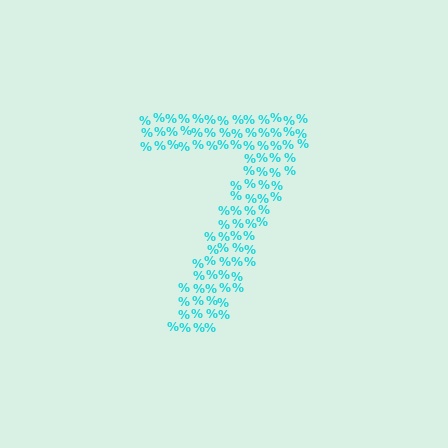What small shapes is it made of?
It is made of small percent signs.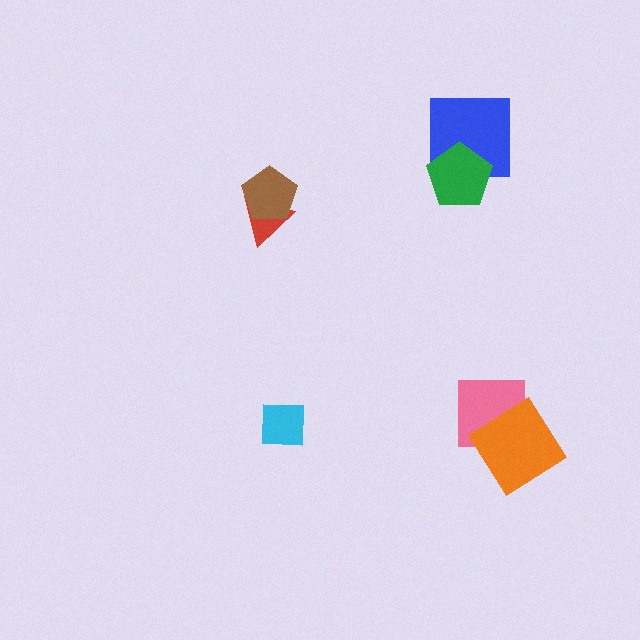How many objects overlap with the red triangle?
1 object overlaps with the red triangle.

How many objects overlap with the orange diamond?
1 object overlaps with the orange diamond.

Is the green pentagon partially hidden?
No, no other shape covers it.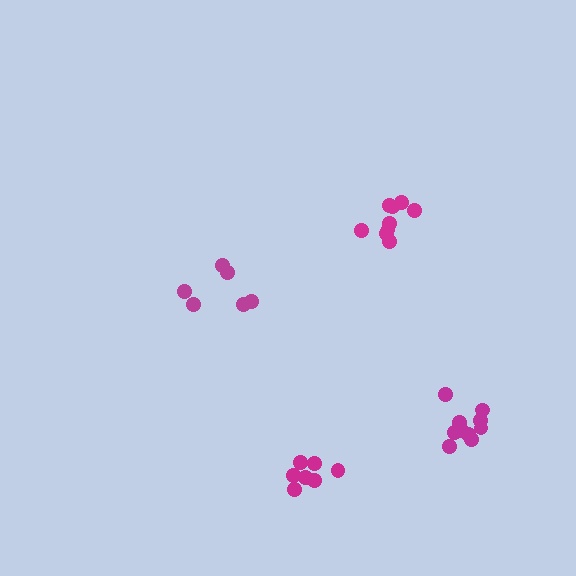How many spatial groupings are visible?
There are 4 spatial groupings.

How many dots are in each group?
Group 1: 6 dots, Group 2: 9 dots, Group 3: 7 dots, Group 4: 10 dots (32 total).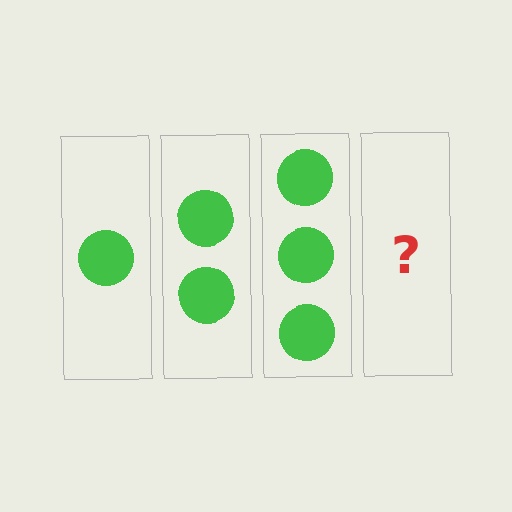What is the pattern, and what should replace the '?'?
The pattern is that each step adds one more circle. The '?' should be 4 circles.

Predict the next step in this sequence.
The next step is 4 circles.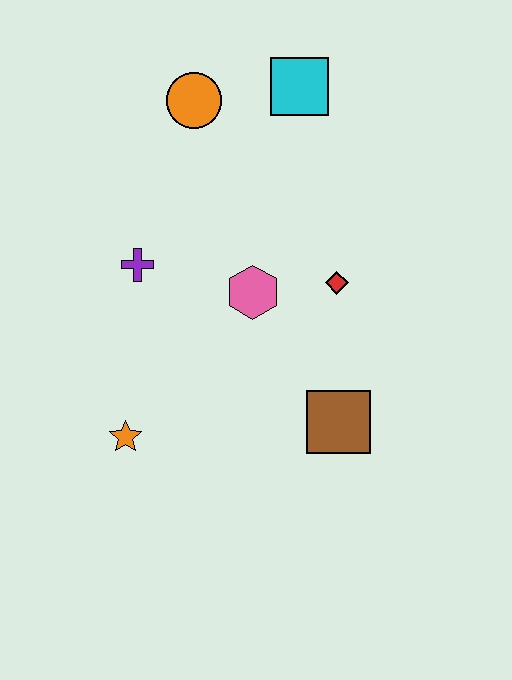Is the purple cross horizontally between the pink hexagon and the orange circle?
No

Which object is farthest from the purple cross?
The brown square is farthest from the purple cross.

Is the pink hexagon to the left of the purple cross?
No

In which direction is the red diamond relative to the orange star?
The red diamond is to the right of the orange star.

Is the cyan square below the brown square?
No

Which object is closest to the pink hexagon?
The red diamond is closest to the pink hexagon.